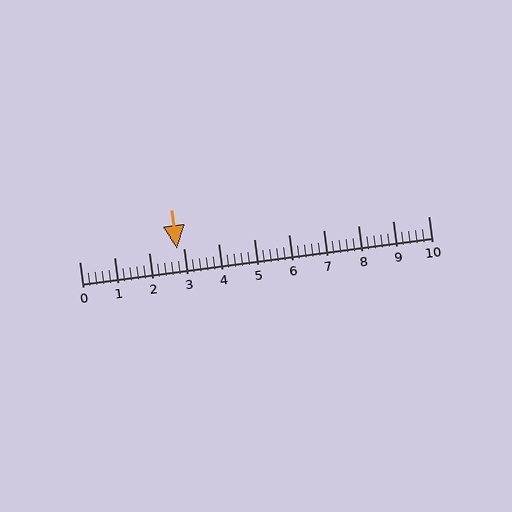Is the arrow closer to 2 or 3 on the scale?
The arrow is closer to 3.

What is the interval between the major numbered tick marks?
The major tick marks are spaced 1 units apart.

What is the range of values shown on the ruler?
The ruler shows values from 0 to 10.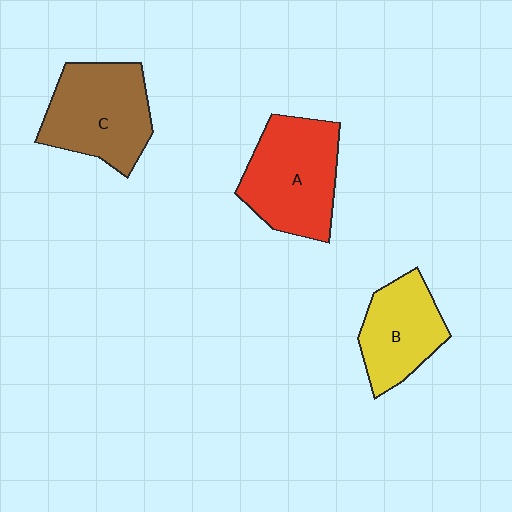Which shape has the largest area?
Shape A (red).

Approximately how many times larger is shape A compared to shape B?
Approximately 1.3 times.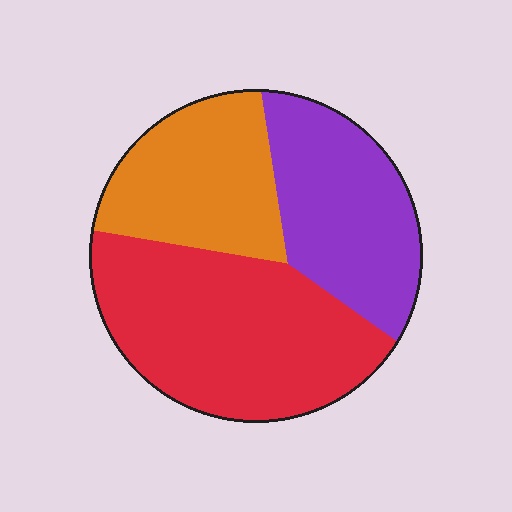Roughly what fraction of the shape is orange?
Orange takes up about one quarter (1/4) of the shape.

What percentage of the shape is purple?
Purple covers roughly 30% of the shape.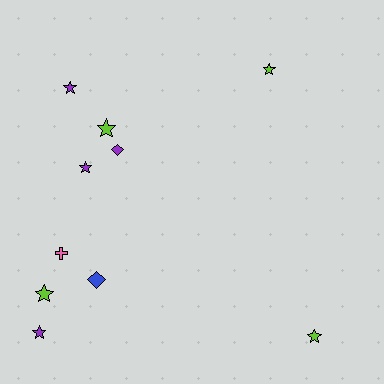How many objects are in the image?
There are 10 objects.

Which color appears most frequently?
Purple, with 4 objects.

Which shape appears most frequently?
Star, with 7 objects.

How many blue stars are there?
There are no blue stars.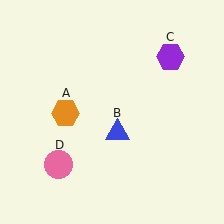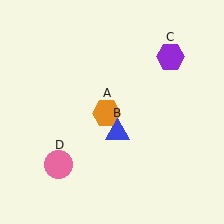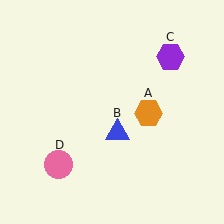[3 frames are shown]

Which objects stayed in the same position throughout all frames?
Blue triangle (object B) and purple hexagon (object C) and pink circle (object D) remained stationary.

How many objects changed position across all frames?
1 object changed position: orange hexagon (object A).